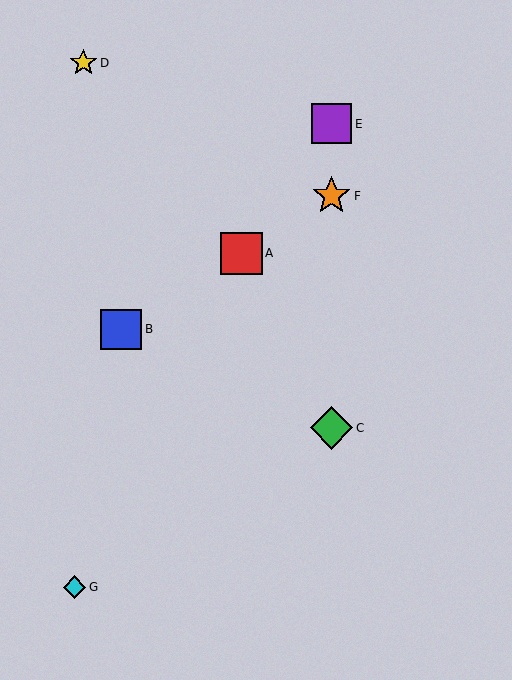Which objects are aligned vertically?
Objects C, E, F are aligned vertically.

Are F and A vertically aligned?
No, F is at x≈332 and A is at x≈241.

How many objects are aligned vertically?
3 objects (C, E, F) are aligned vertically.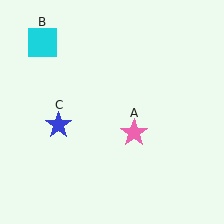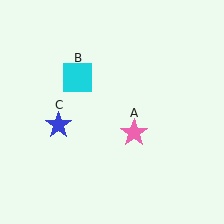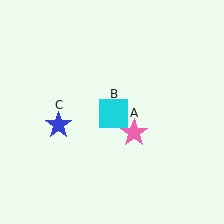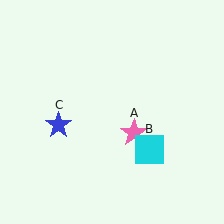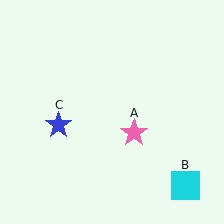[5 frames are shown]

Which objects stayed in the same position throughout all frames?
Pink star (object A) and blue star (object C) remained stationary.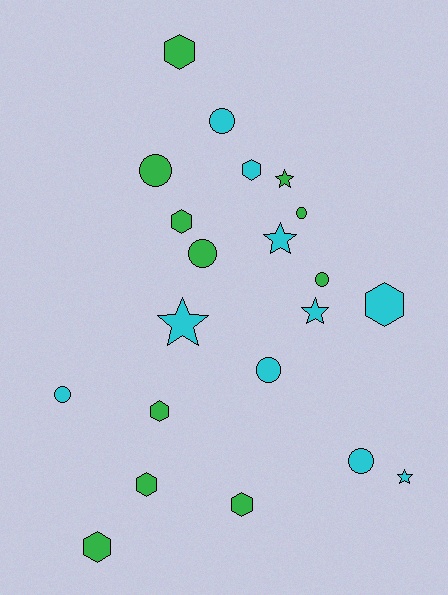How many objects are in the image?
There are 21 objects.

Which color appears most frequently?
Green, with 11 objects.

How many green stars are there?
There is 1 green star.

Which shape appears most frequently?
Circle, with 8 objects.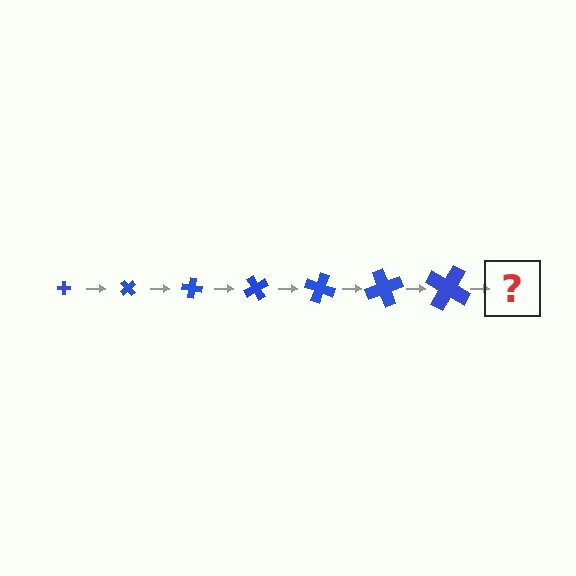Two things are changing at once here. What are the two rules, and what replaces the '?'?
The two rules are that the cross grows larger each step and it rotates 50 degrees each step. The '?' should be a cross, larger than the previous one and rotated 350 degrees from the start.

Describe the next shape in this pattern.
It should be a cross, larger than the previous one and rotated 350 degrees from the start.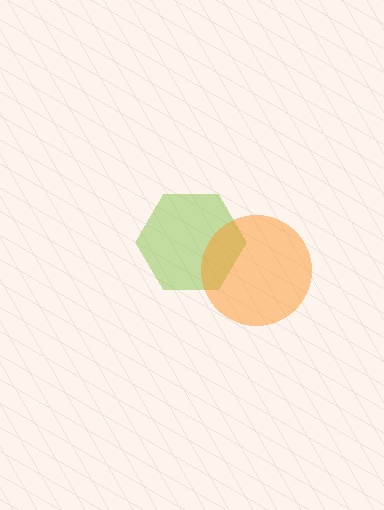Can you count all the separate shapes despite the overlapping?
Yes, there are 2 separate shapes.